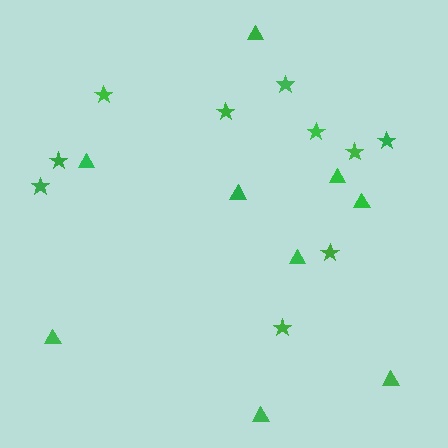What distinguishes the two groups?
There are 2 groups: one group of stars (10) and one group of triangles (9).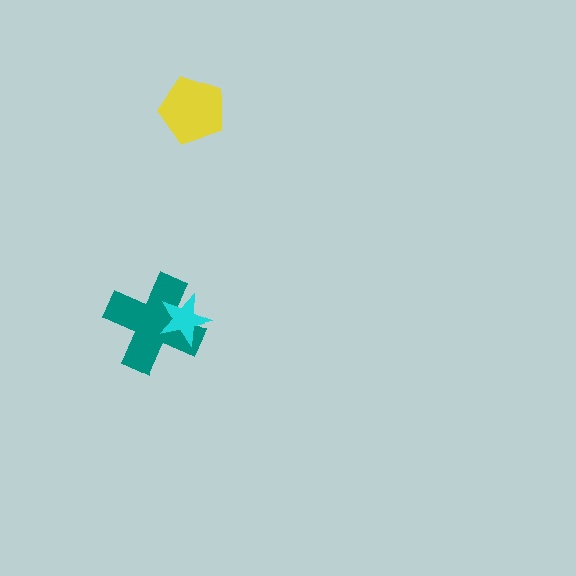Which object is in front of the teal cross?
The cyan star is in front of the teal cross.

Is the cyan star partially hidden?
No, no other shape covers it.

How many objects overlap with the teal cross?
1 object overlaps with the teal cross.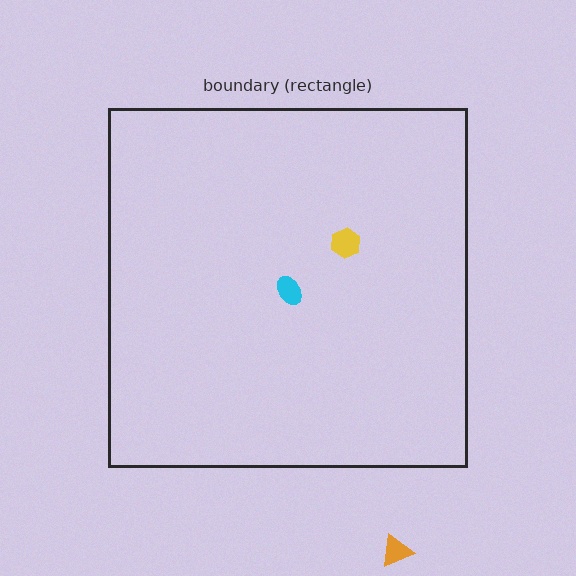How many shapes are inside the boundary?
2 inside, 1 outside.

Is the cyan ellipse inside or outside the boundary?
Inside.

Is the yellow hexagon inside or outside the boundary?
Inside.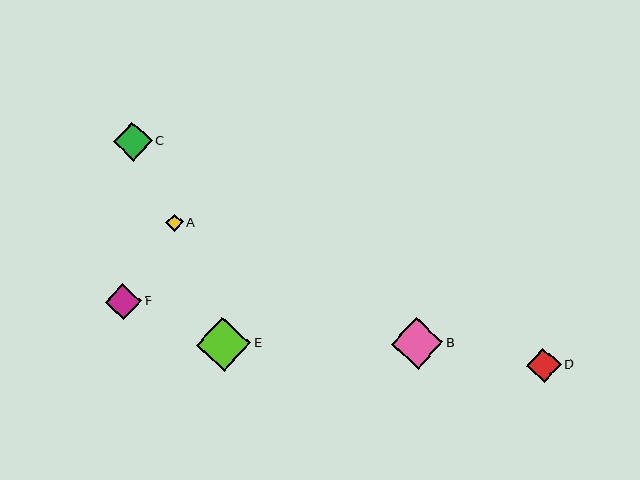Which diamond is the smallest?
Diamond A is the smallest with a size of approximately 17 pixels.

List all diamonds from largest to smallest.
From largest to smallest: E, B, C, F, D, A.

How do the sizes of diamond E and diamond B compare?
Diamond E and diamond B are approximately the same size.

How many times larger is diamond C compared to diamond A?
Diamond C is approximately 2.3 times the size of diamond A.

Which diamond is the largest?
Diamond E is the largest with a size of approximately 54 pixels.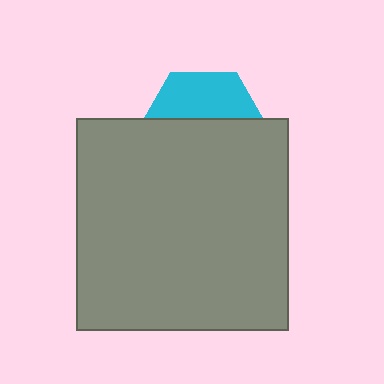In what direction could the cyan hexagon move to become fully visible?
The cyan hexagon could move up. That would shift it out from behind the gray rectangle entirely.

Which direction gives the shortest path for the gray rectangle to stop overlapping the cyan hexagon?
Moving down gives the shortest separation.